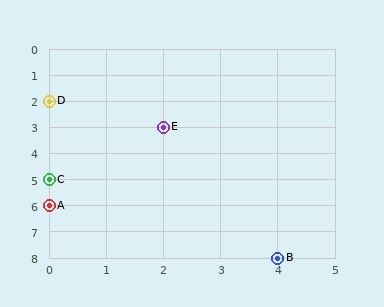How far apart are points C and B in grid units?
Points C and B are 4 columns and 3 rows apart (about 5.0 grid units diagonally).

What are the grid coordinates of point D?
Point D is at grid coordinates (0, 2).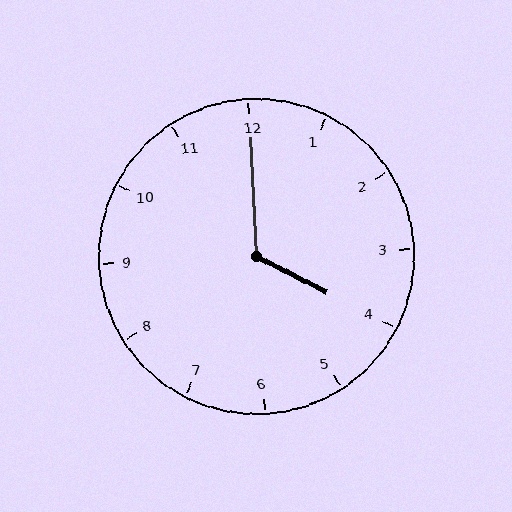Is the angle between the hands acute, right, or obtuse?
It is obtuse.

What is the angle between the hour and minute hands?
Approximately 120 degrees.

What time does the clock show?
4:00.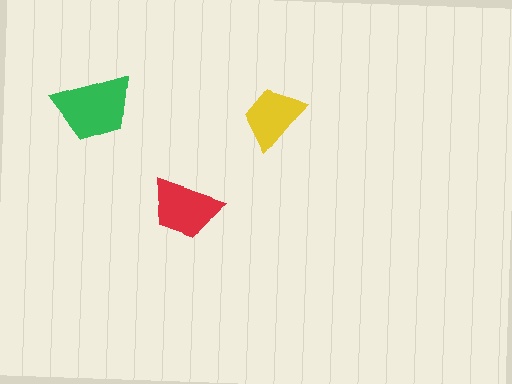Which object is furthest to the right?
The yellow trapezoid is rightmost.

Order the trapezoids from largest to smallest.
the green one, the red one, the yellow one.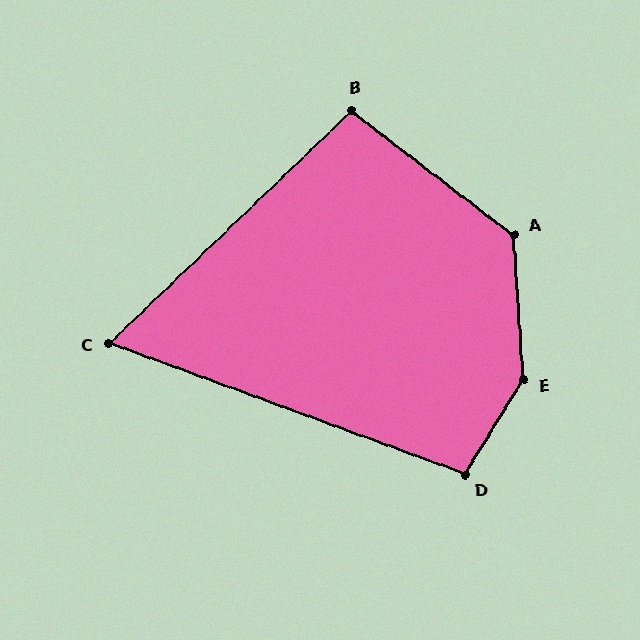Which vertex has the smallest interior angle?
C, at approximately 64 degrees.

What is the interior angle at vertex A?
Approximately 131 degrees (obtuse).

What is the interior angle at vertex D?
Approximately 101 degrees (obtuse).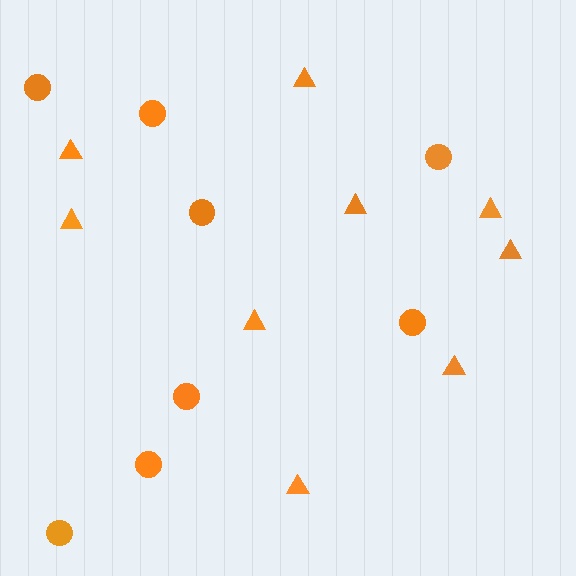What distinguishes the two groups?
There are 2 groups: one group of circles (8) and one group of triangles (9).